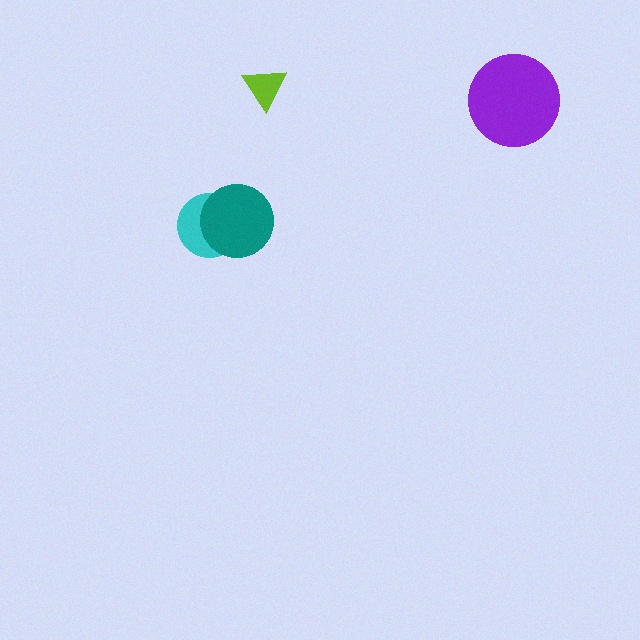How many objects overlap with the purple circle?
0 objects overlap with the purple circle.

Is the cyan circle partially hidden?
Yes, it is partially covered by another shape.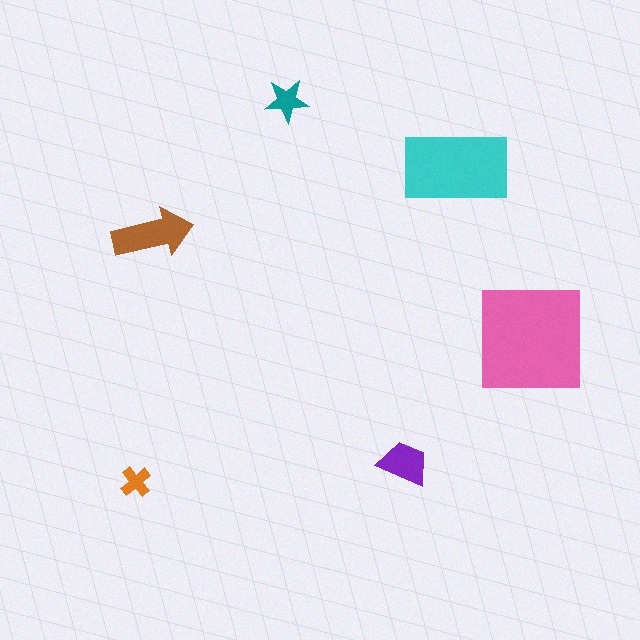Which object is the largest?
The pink square.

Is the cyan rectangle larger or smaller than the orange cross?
Larger.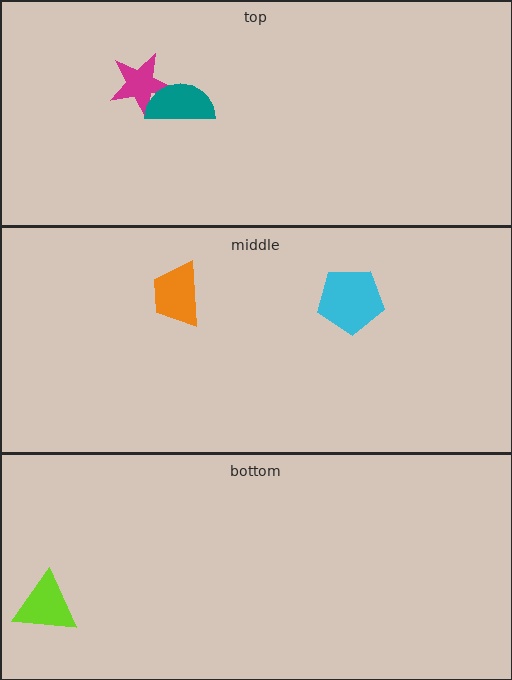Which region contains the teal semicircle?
The top region.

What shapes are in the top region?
The magenta star, the teal semicircle.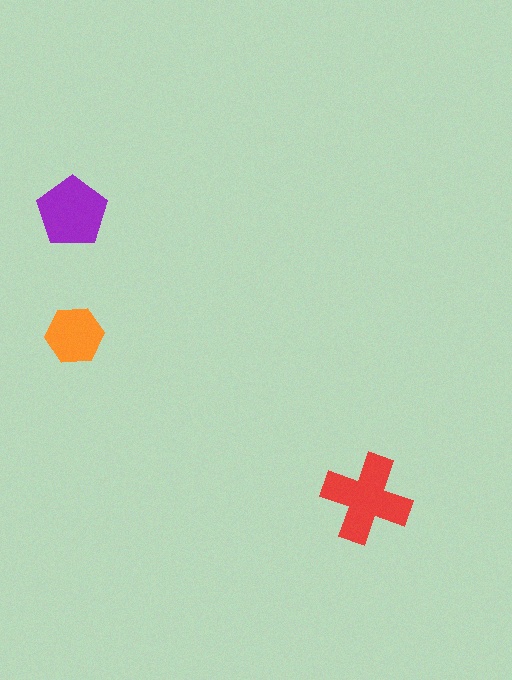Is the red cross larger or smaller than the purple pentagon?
Larger.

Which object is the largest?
The red cross.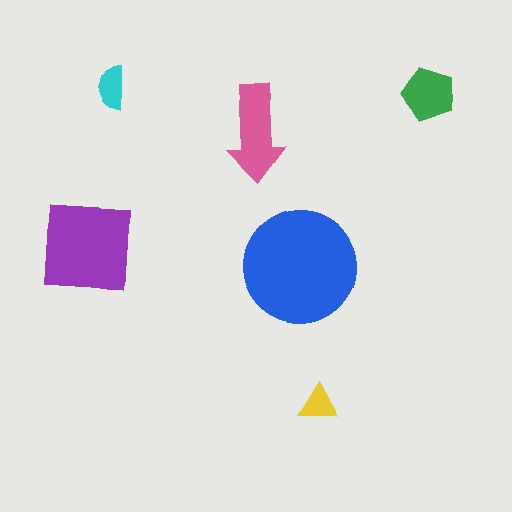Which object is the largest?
The blue circle.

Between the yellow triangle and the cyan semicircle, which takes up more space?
The cyan semicircle.